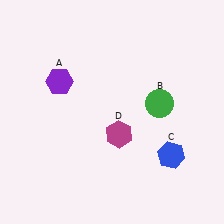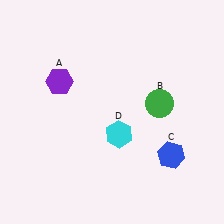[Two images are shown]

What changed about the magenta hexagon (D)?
In Image 1, D is magenta. In Image 2, it changed to cyan.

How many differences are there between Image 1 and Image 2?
There is 1 difference between the two images.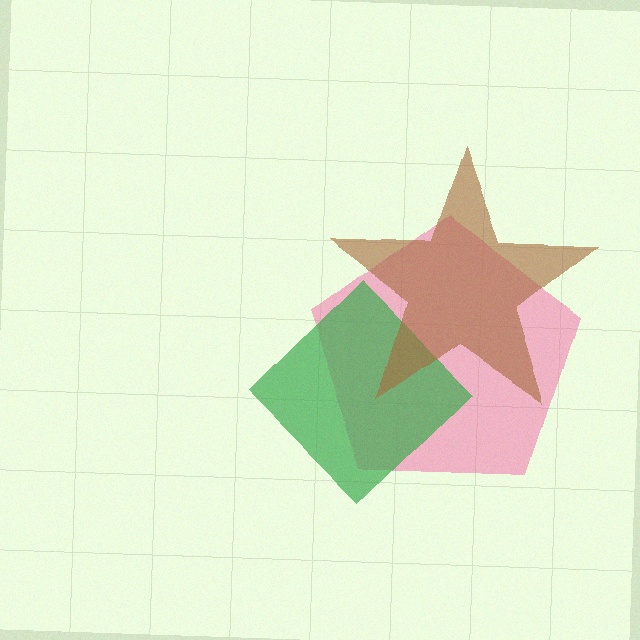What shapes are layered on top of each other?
The layered shapes are: a pink pentagon, a green diamond, a brown star.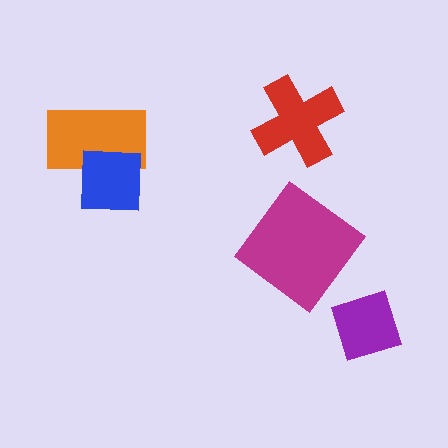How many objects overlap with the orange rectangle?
1 object overlaps with the orange rectangle.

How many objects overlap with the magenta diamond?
0 objects overlap with the magenta diamond.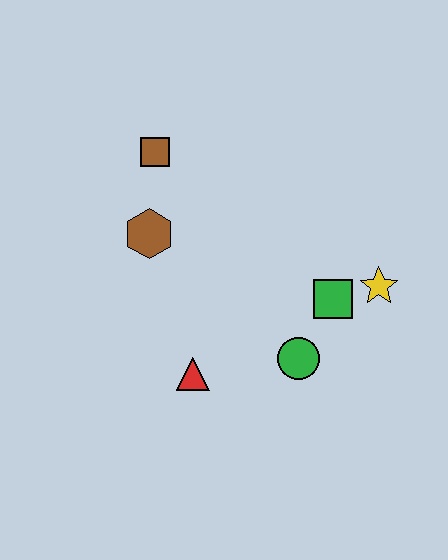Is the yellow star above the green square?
Yes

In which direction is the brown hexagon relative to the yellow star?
The brown hexagon is to the left of the yellow star.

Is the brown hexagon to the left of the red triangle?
Yes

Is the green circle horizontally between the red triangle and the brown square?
No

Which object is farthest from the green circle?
The brown square is farthest from the green circle.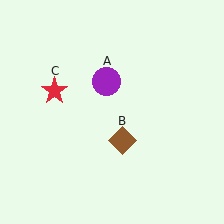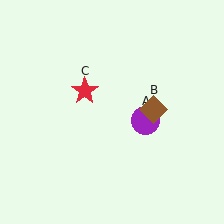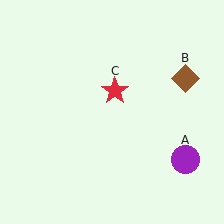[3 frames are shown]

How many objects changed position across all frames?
3 objects changed position: purple circle (object A), brown diamond (object B), red star (object C).